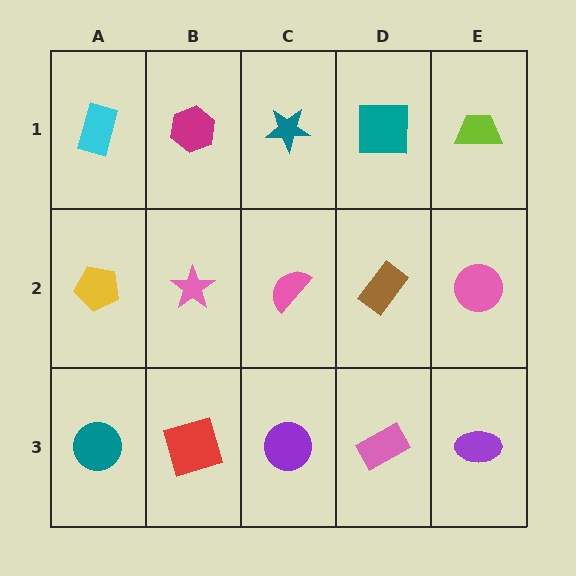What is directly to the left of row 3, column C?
A red square.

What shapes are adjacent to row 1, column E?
A pink circle (row 2, column E), a teal square (row 1, column D).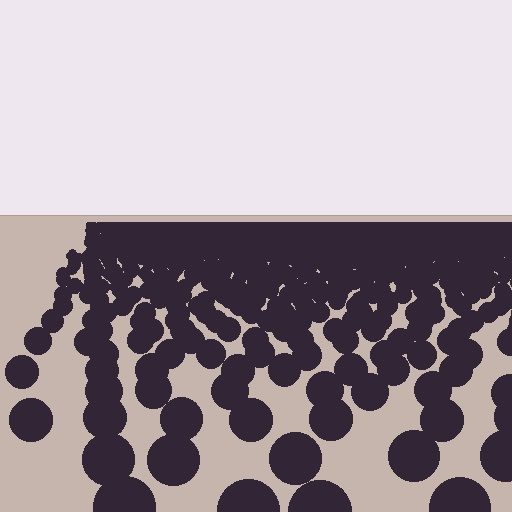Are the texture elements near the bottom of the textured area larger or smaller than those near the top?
Larger. Near the bottom, elements are closer to the viewer and appear at a bigger on-screen size.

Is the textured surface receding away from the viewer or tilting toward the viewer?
The surface is receding away from the viewer. Texture elements get smaller and denser toward the top.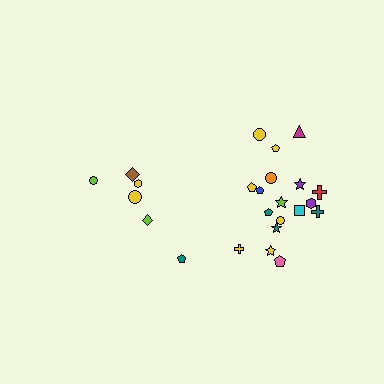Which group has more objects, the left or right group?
The right group.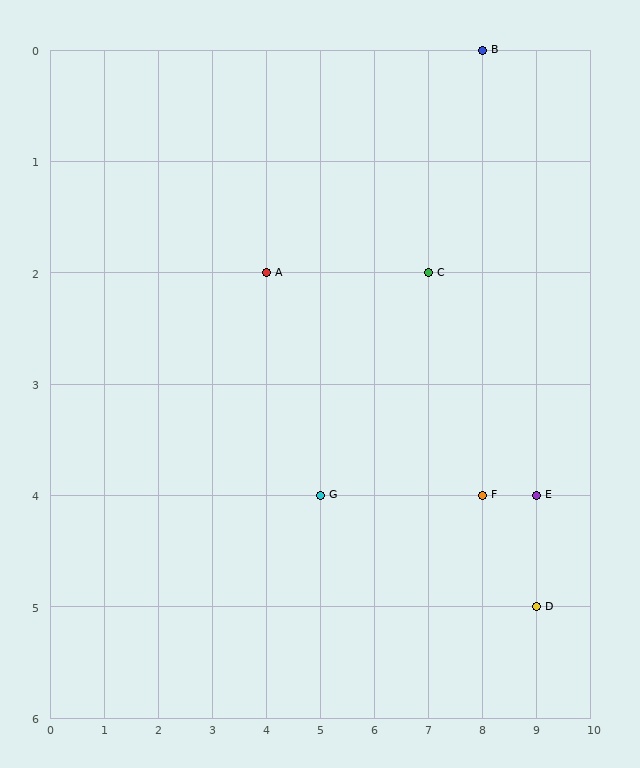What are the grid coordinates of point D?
Point D is at grid coordinates (9, 5).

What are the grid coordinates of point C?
Point C is at grid coordinates (7, 2).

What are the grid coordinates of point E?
Point E is at grid coordinates (9, 4).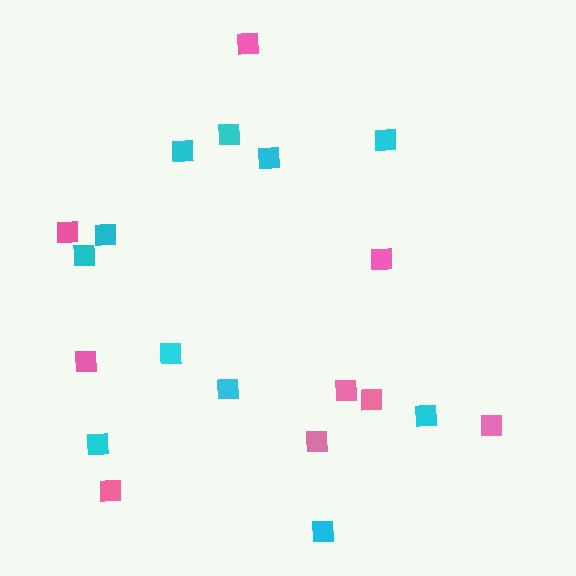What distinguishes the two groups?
There are 2 groups: one group of cyan squares (11) and one group of pink squares (9).